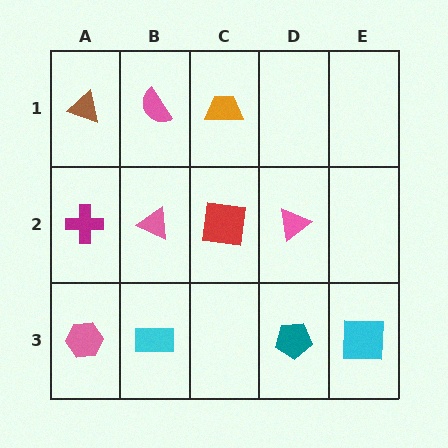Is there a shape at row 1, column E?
No, that cell is empty.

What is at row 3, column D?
A teal pentagon.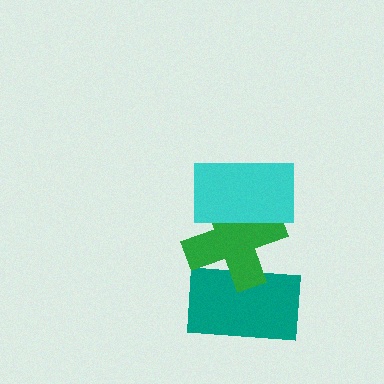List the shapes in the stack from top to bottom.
From top to bottom: the cyan rectangle, the green cross, the teal rectangle.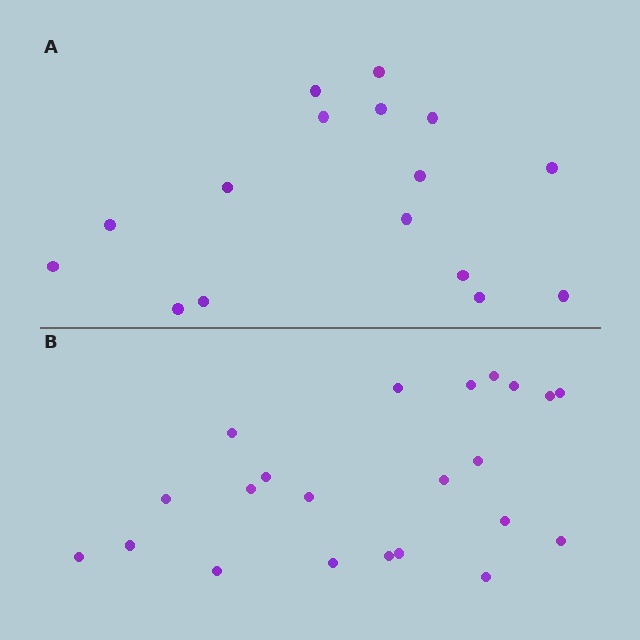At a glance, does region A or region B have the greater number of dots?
Region B (the bottom region) has more dots.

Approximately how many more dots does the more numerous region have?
Region B has about 6 more dots than region A.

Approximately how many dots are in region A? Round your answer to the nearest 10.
About 20 dots. (The exact count is 16, which rounds to 20.)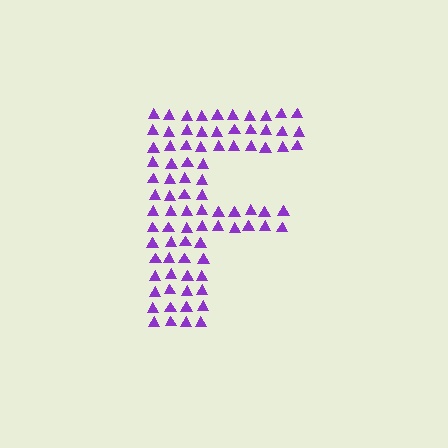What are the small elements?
The small elements are triangles.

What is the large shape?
The large shape is the letter F.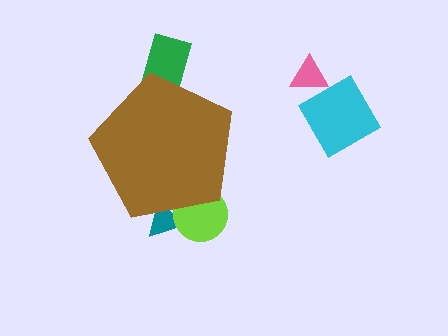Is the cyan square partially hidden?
No, the cyan square is fully visible.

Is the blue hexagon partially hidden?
Yes, the blue hexagon is partially hidden behind the brown pentagon.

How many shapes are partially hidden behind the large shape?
4 shapes are partially hidden.